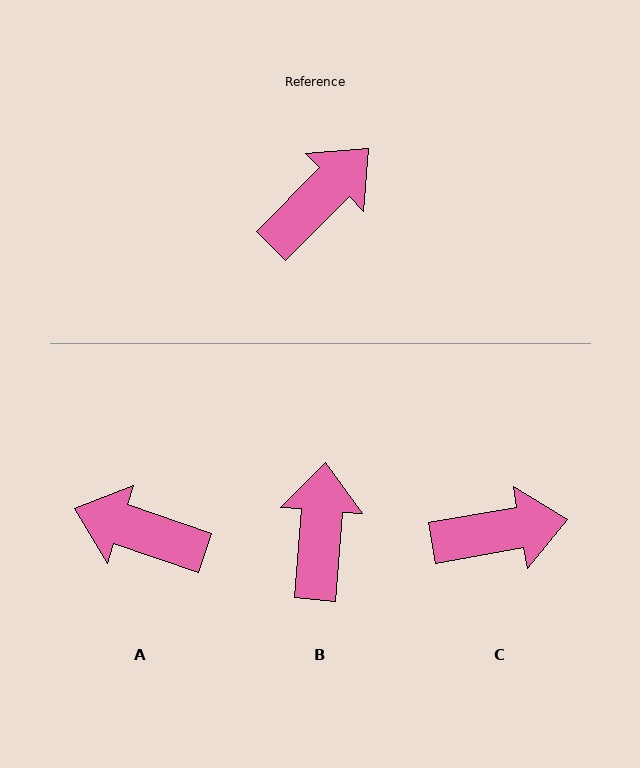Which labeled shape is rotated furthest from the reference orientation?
A, about 116 degrees away.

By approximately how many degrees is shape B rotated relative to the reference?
Approximately 40 degrees counter-clockwise.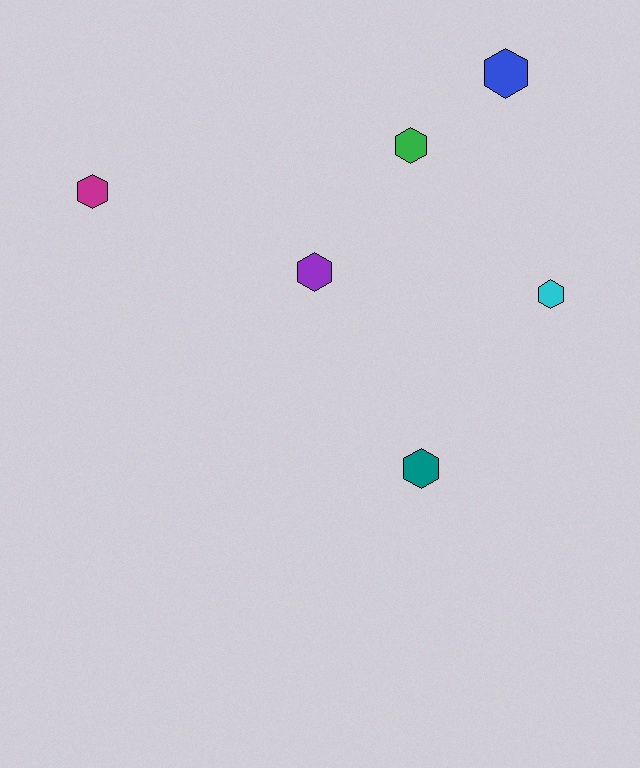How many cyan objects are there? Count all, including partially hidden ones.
There is 1 cyan object.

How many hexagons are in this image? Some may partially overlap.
There are 6 hexagons.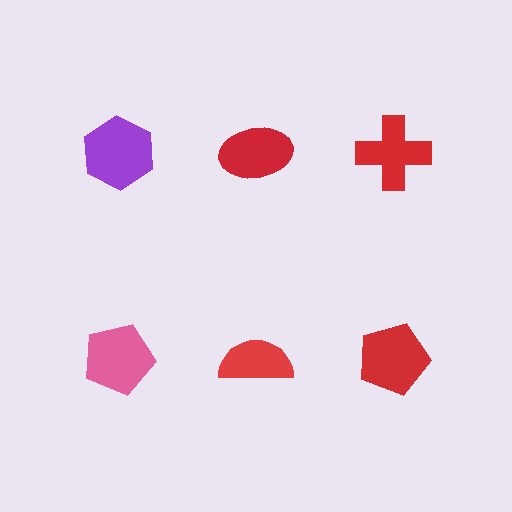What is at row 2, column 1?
A pink pentagon.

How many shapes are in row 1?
3 shapes.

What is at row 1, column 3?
A red cross.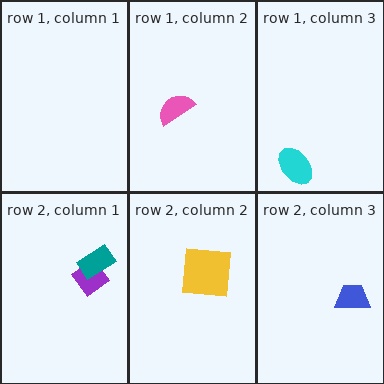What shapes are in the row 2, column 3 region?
The blue trapezoid.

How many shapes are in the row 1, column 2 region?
1.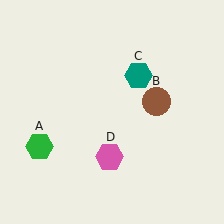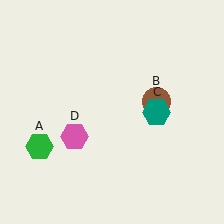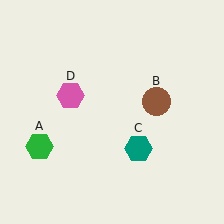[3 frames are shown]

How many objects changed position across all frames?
2 objects changed position: teal hexagon (object C), pink hexagon (object D).